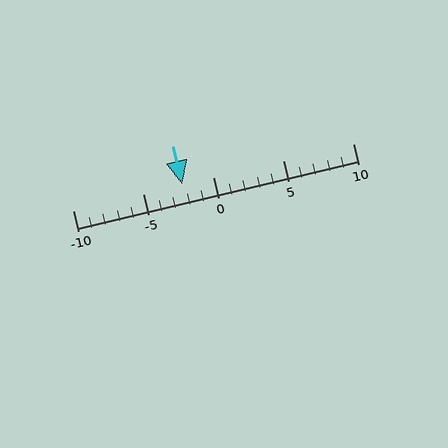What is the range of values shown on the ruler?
The ruler shows values from -10 to 10.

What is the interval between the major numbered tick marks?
The major tick marks are spaced 5 units apart.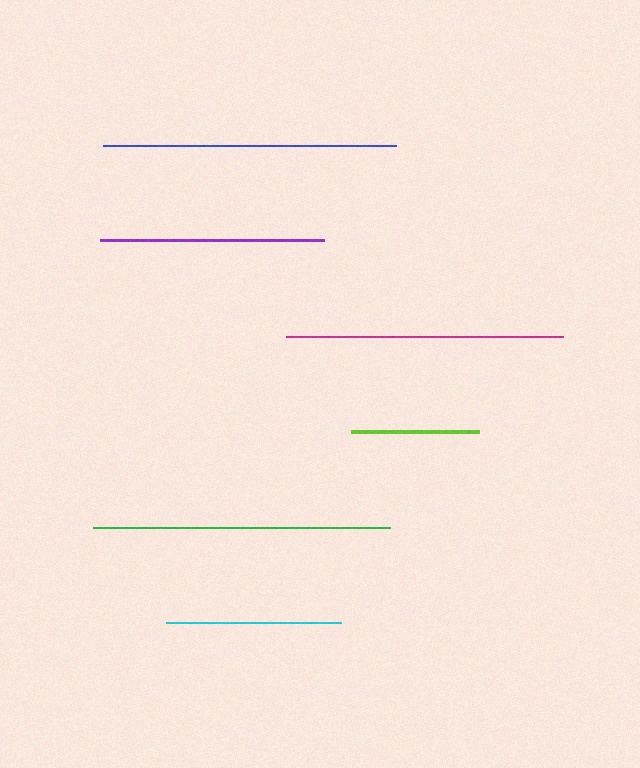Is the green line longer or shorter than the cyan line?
The green line is longer than the cyan line.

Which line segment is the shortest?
The lime line is the shortest at approximately 128 pixels.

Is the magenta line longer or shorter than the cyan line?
The magenta line is longer than the cyan line.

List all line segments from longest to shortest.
From longest to shortest: green, blue, magenta, purple, cyan, lime.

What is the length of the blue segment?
The blue segment is approximately 293 pixels long.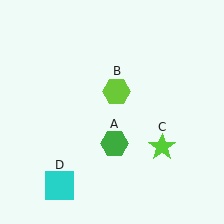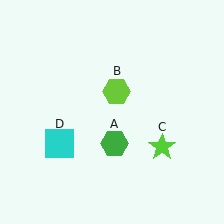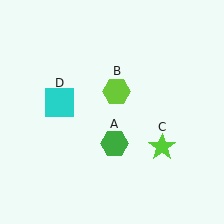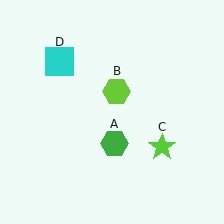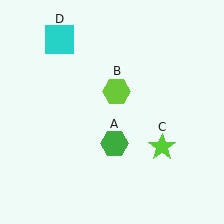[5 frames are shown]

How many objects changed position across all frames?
1 object changed position: cyan square (object D).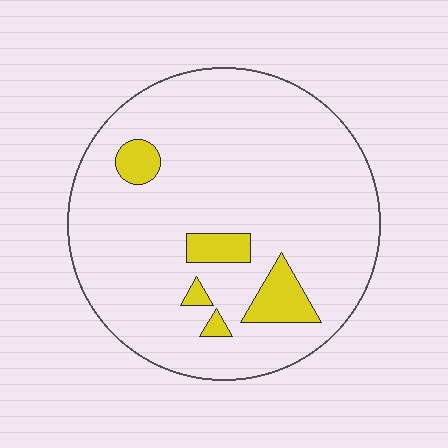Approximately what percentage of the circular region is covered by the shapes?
Approximately 10%.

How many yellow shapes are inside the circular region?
5.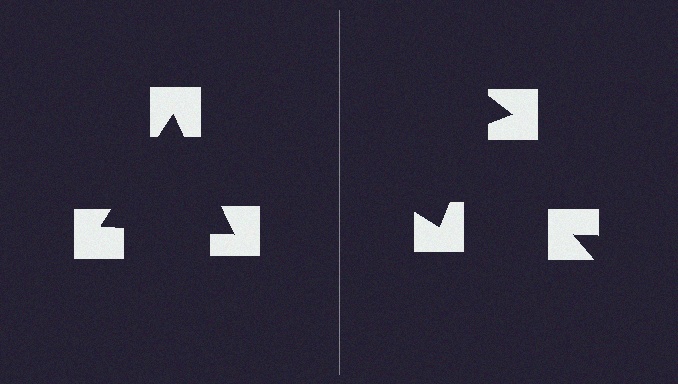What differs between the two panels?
The notched squares are positioned identically on both sides; only the wedge orientations differ. On the left they align to a triangle; on the right they are misaligned.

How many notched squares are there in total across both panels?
6 — 3 on each side.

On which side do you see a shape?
An illusory triangle appears on the left side. On the right side the wedge cuts are rotated, so no coherent shape forms.